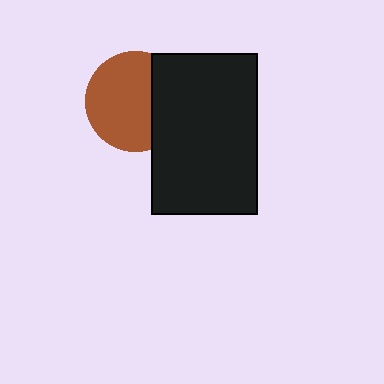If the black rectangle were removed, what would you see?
You would see the complete brown circle.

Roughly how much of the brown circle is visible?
Most of it is visible (roughly 70%).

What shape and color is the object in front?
The object in front is a black rectangle.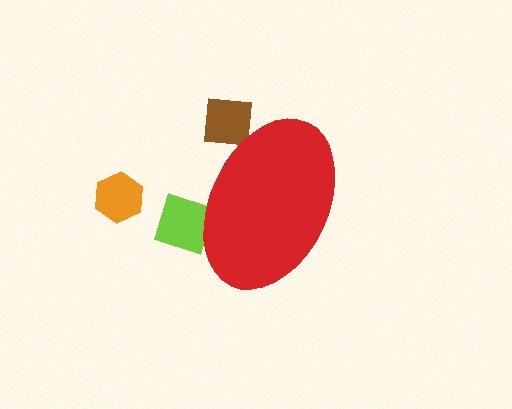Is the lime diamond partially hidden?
Yes, the lime diamond is partially hidden behind the red ellipse.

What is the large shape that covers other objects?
A red ellipse.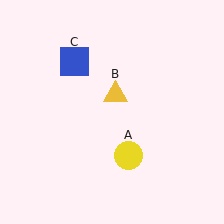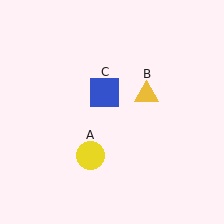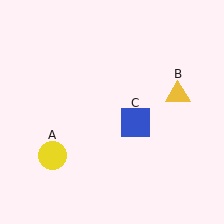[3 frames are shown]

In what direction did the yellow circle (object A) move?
The yellow circle (object A) moved left.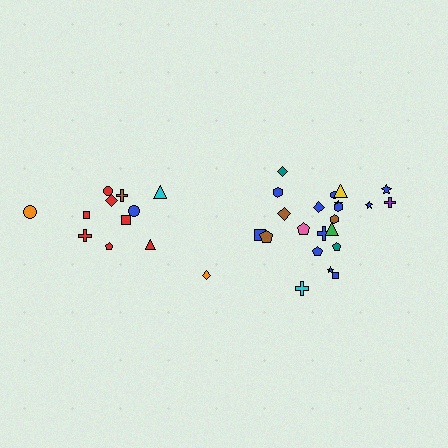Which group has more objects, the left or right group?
The right group.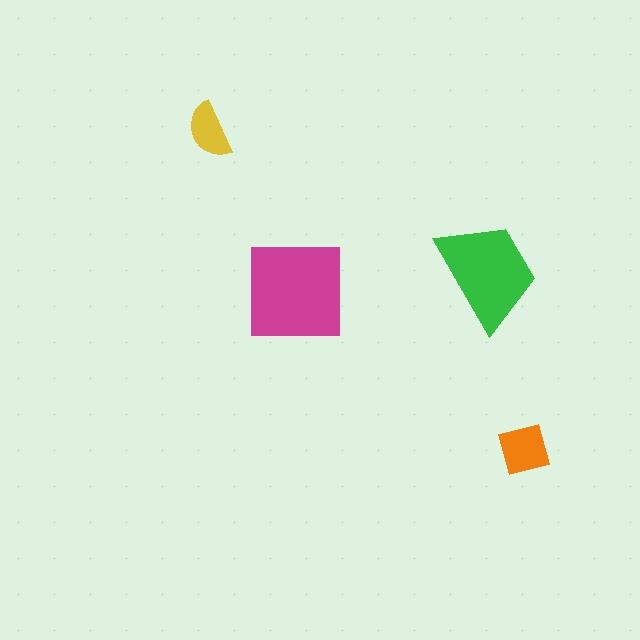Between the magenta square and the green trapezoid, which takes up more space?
The magenta square.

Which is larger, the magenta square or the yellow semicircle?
The magenta square.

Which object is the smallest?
The yellow semicircle.